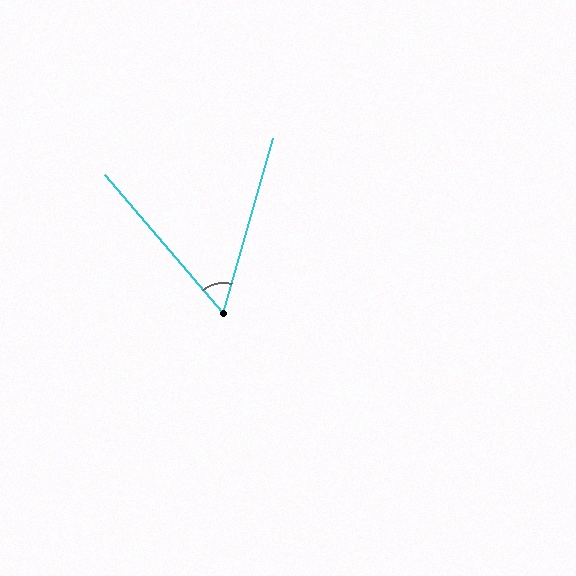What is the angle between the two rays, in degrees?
Approximately 56 degrees.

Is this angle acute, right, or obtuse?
It is acute.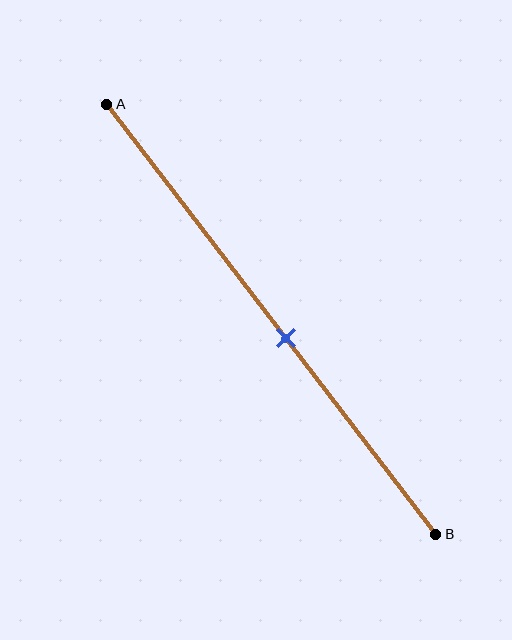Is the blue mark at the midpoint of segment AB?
No, the mark is at about 55% from A, not at the 50% midpoint.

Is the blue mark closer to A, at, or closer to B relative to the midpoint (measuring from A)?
The blue mark is closer to point B than the midpoint of segment AB.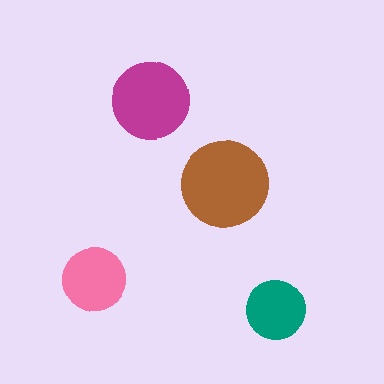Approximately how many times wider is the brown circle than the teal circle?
About 1.5 times wider.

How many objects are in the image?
There are 4 objects in the image.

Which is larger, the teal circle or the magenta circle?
The magenta one.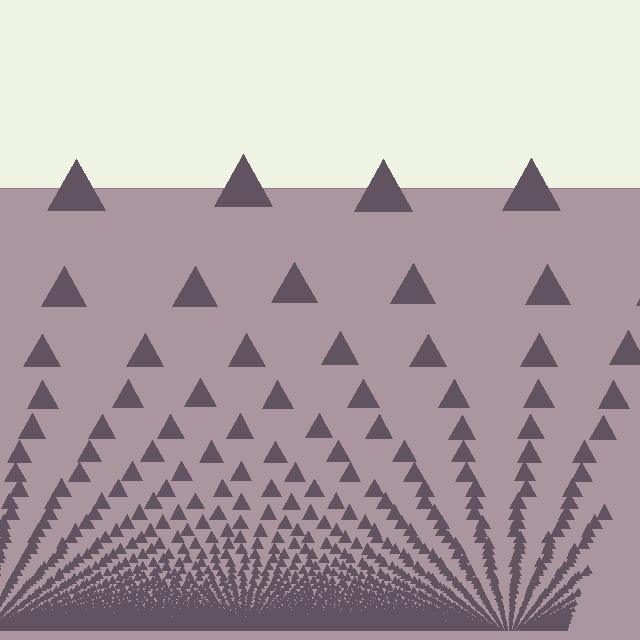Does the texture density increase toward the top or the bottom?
Density increases toward the bottom.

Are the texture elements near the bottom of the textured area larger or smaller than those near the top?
Smaller. The gradient is inverted — elements near the bottom are smaller and denser.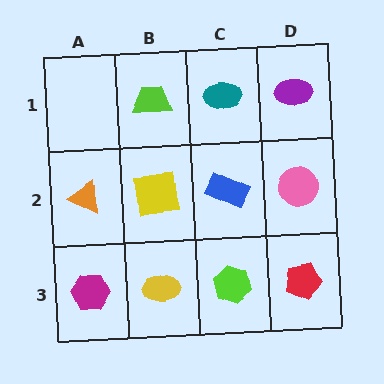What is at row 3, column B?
A yellow ellipse.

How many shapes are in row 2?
4 shapes.